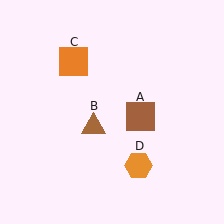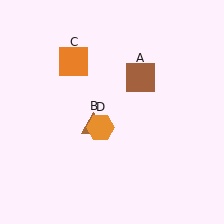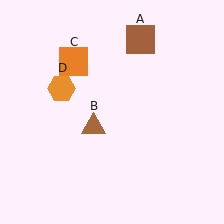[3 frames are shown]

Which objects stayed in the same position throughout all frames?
Brown triangle (object B) and orange square (object C) remained stationary.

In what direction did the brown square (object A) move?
The brown square (object A) moved up.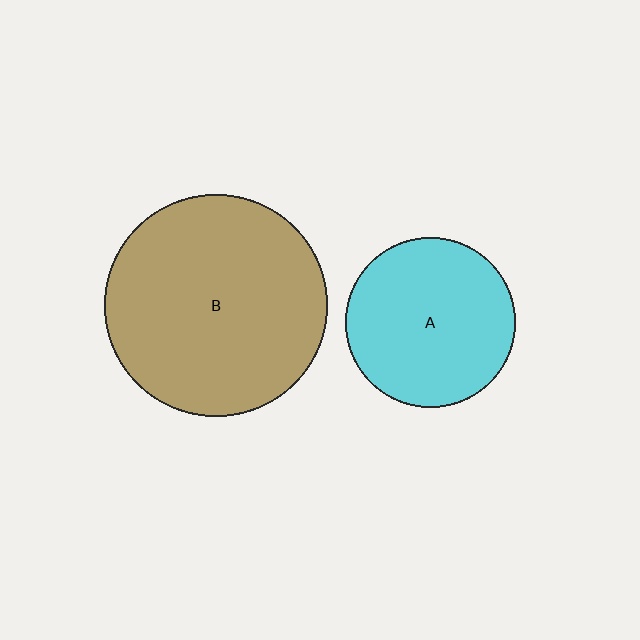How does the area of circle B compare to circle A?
Approximately 1.7 times.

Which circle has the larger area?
Circle B (brown).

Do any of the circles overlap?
No, none of the circles overlap.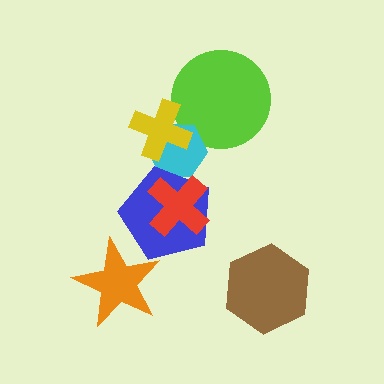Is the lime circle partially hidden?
Yes, it is partially covered by another shape.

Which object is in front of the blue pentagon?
The red cross is in front of the blue pentagon.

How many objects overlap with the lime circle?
2 objects overlap with the lime circle.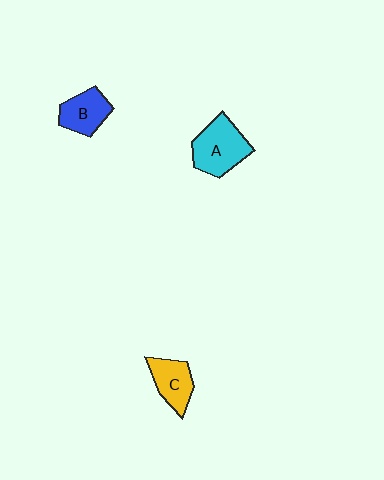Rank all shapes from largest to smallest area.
From largest to smallest: A (cyan), B (blue), C (yellow).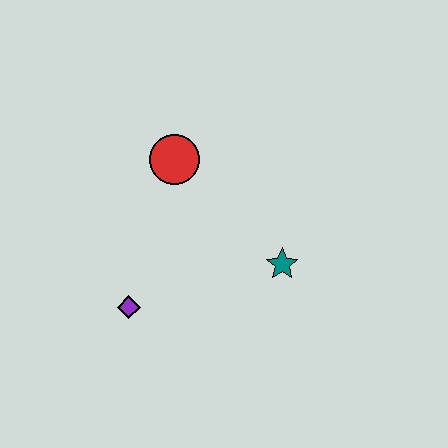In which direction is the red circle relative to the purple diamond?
The red circle is above the purple diamond.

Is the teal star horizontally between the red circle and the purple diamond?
No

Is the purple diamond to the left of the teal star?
Yes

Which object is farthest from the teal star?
The purple diamond is farthest from the teal star.